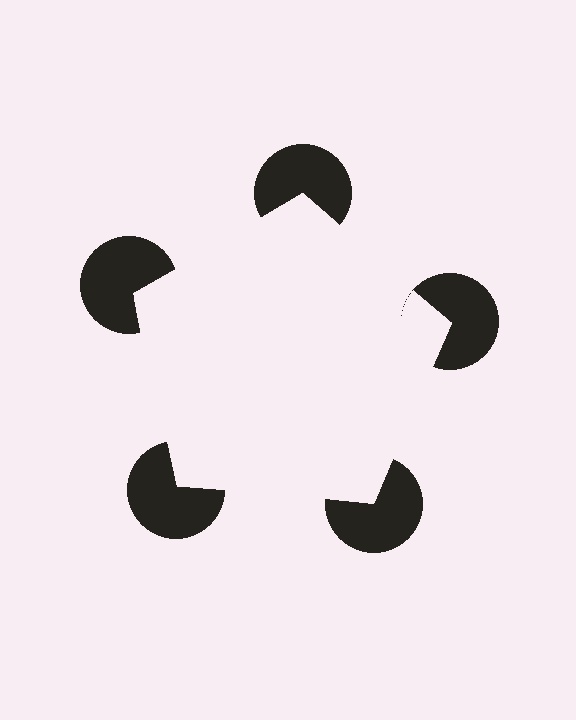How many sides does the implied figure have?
5 sides.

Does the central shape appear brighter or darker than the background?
It typically appears slightly brighter than the background, even though no actual brightness change is drawn.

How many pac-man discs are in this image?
There are 5 — one at each vertex of the illusory pentagon.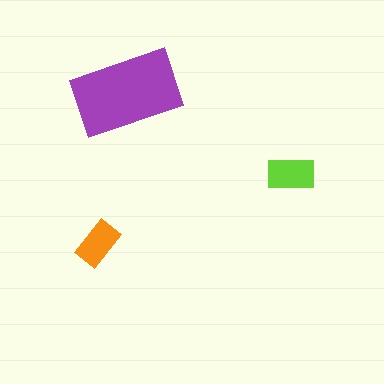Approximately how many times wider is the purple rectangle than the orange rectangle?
About 2.5 times wider.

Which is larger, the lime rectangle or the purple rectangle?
The purple one.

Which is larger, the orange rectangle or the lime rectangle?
The lime one.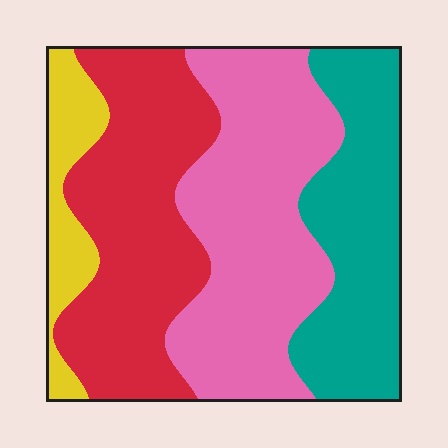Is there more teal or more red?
Red.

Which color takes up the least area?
Yellow, at roughly 10%.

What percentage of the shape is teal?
Teal takes up about one quarter (1/4) of the shape.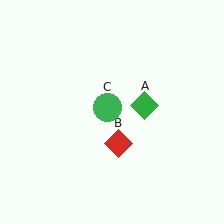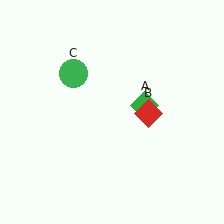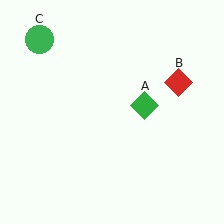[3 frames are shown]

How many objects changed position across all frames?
2 objects changed position: red diamond (object B), green circle (object C).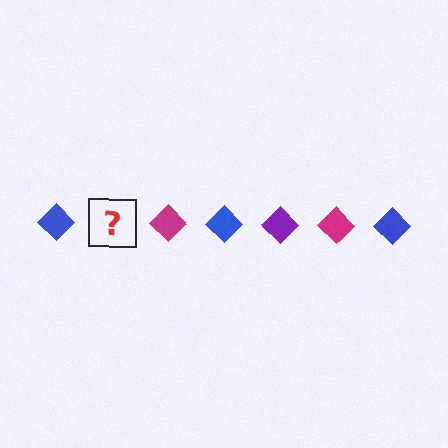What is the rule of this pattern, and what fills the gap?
The rule is that the pattern cycles through blue, purple, magenta diamonds. The gap should be filled with a purple diamond.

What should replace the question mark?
The question mark should be replaced with a purple diamond.